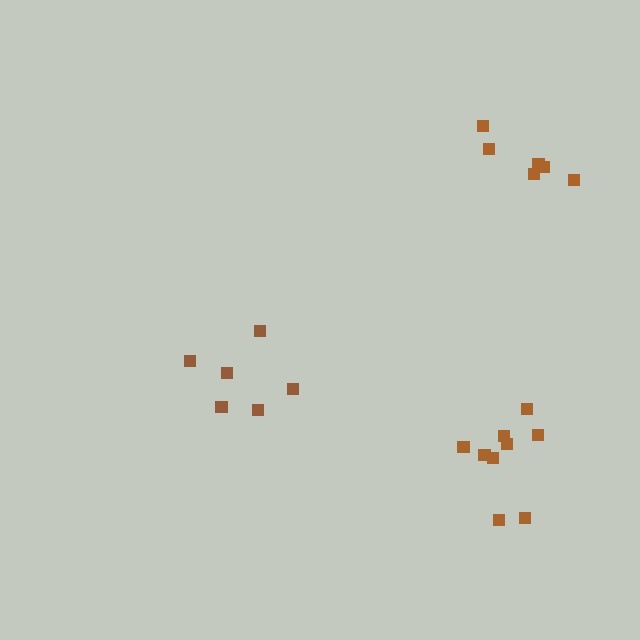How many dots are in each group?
Group 1: 6 dots, Group 2: 6 dots, Group 3: 9 dots (21 total).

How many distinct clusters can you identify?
There are 3 distinct clusters.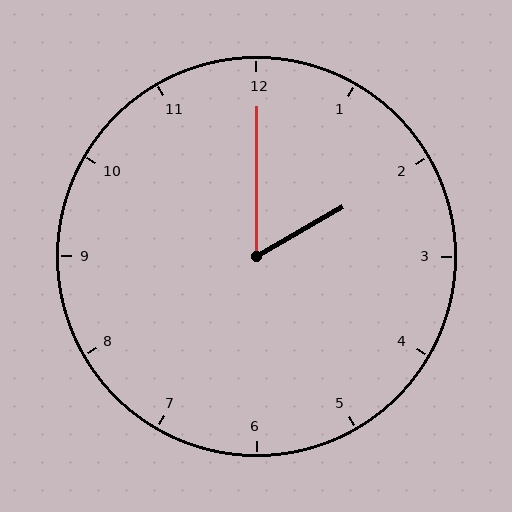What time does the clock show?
2:00.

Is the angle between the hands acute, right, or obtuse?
It is acute.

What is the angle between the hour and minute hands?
Approximately 60 degrees.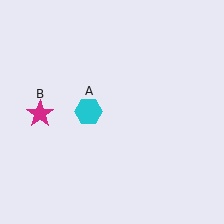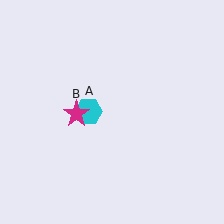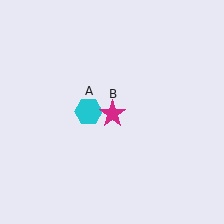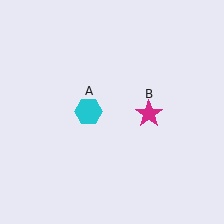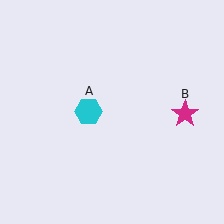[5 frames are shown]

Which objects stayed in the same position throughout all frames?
Cyan hexagon (object A) remained stationary.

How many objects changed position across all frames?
1 object changed position: magenta star (object B).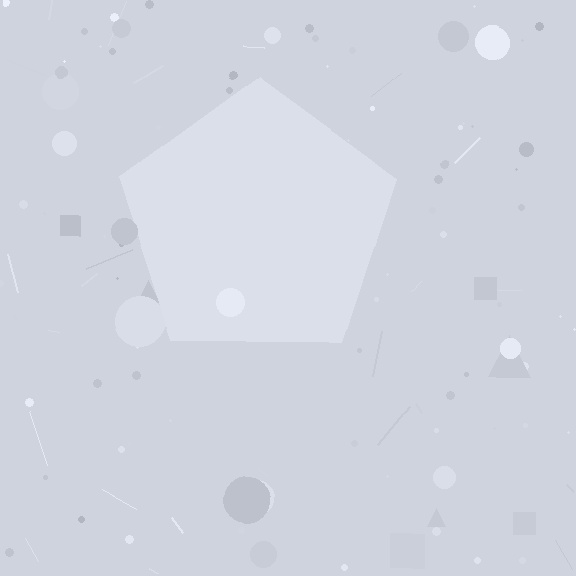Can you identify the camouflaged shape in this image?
The camouflaged shape is a pentagon.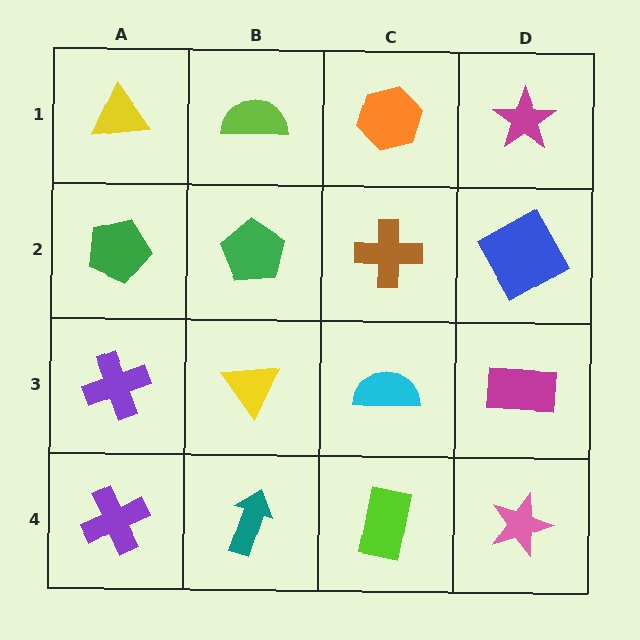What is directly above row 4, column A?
A purple cross.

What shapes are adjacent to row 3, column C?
A brown cross (row 2, column C), a lime rectangle (row 4, column C), a yellow triangle (row 3, column B), a magenta rectangle (row 3, column D).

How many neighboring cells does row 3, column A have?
3.